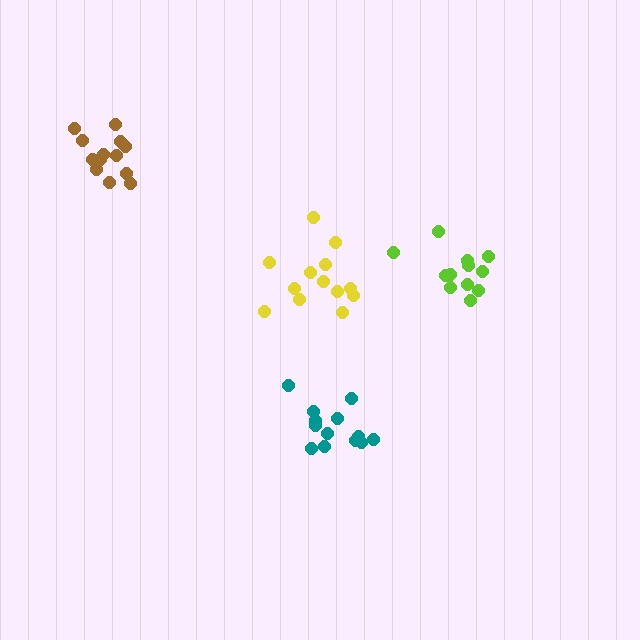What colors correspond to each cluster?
The clusters are colored: brown, lime, teal, yellow.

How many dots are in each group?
Group 1: 14 dots, Group 2: 12 dots, Group 3: 13 dots, Group 4: 13 dots (52 total).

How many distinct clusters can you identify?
There are 4 distinct clusters.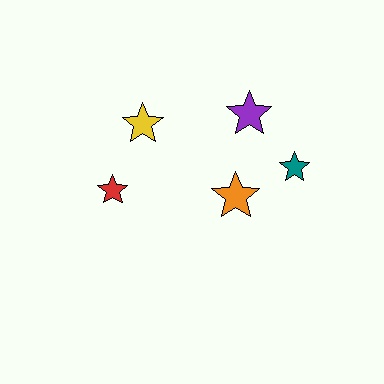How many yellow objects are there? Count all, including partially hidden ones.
There is 1 yellow object.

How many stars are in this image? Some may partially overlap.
There are 5 stars.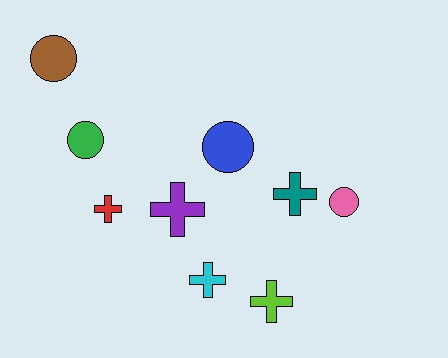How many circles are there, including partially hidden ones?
There are 4 circles.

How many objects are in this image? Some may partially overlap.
There are 9 objects.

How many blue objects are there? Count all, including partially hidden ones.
There is 1 blue object.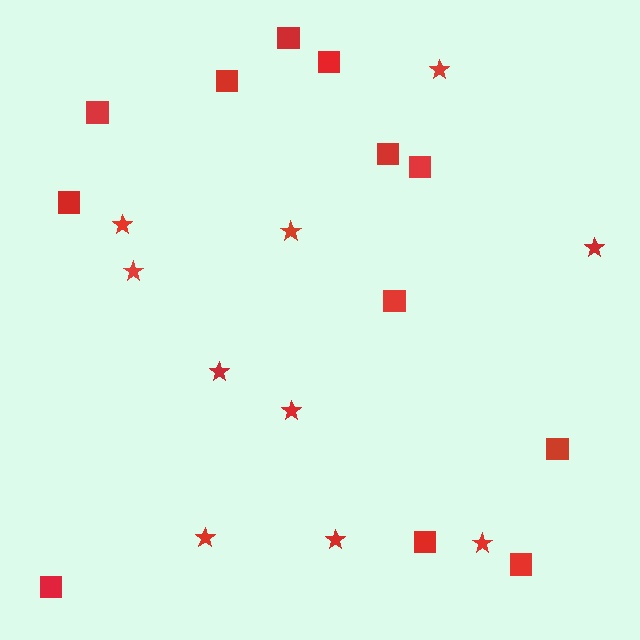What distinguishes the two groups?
There are 2 groups: one group of squares (12) and one group of stars (10).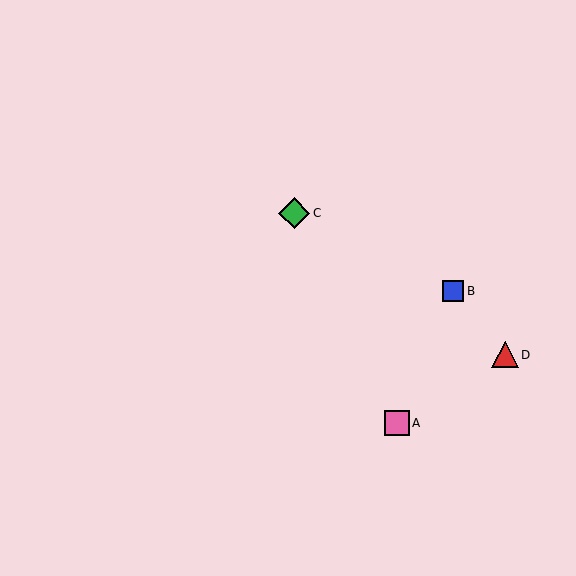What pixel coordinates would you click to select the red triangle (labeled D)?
Click at (505, 355) to select the red triangle D.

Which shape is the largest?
The green diamond (labeled C) is the largest.